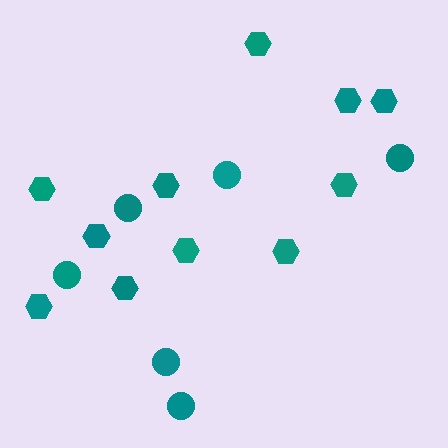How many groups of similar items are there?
There are 2 groups: one group of circles (6) and one group of hexagons (11).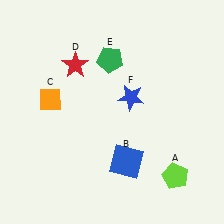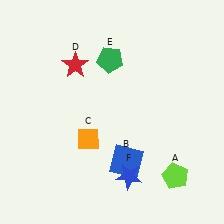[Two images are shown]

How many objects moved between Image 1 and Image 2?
2 objects moved between the two images.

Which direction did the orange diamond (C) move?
The orange diamond (C) moved down.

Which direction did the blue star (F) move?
The blue star (F) moved down.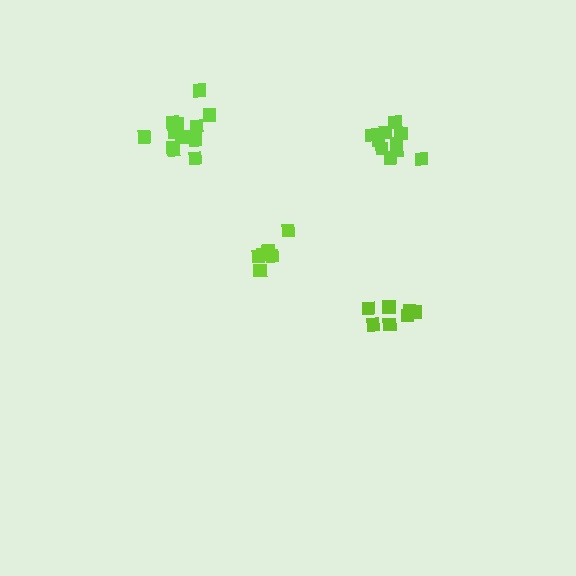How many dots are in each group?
Group 1: 10 dots, Group 2: 7 dots, Group 3: 7 dots, Group 4: 13 dots (37 total).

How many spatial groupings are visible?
There are 4 spatial groupings.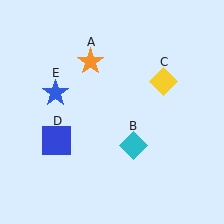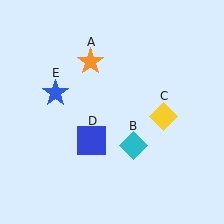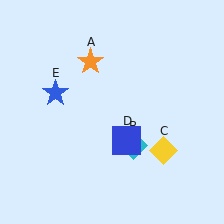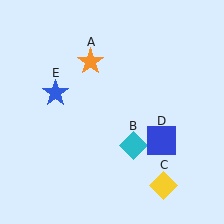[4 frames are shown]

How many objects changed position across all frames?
2 objects changed position: yellow diamond (object C), blue square (object D).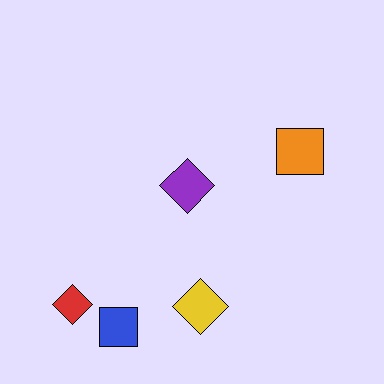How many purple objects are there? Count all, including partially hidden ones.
There is 1 purple object.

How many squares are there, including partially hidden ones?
There are 2 squares.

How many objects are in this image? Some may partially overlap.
There are 5 objects.